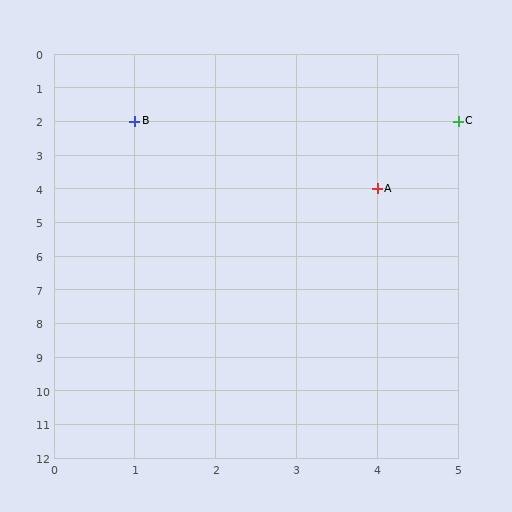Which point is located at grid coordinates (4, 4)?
Point A is at (4, 4).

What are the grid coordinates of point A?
Point A is at grid coordinates (4, 4).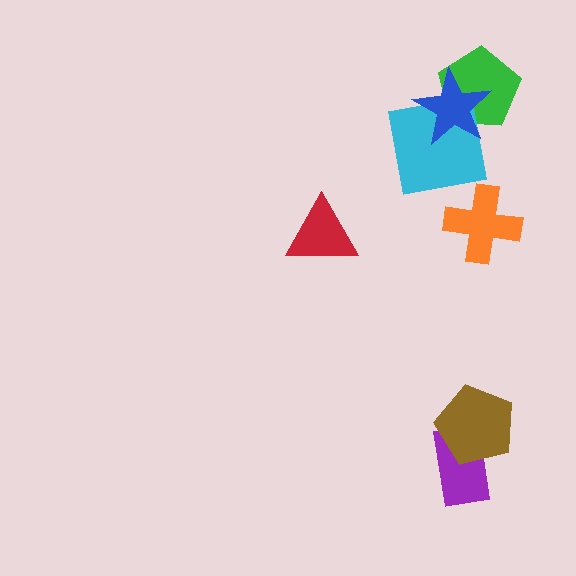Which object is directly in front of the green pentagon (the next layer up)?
The cyan square is directly in front of the green pentagon.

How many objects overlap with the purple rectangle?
1 object overlaps with the purple rectangle.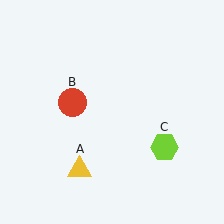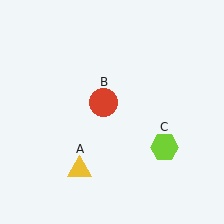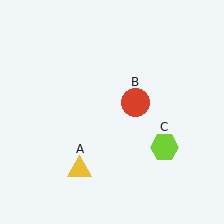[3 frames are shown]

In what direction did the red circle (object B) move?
The red circle (object B) moved right.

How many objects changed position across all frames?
1 object changed position: red circle (object B).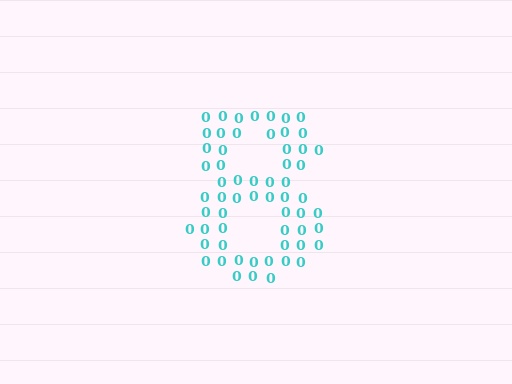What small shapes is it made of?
It is made of small digit 0's.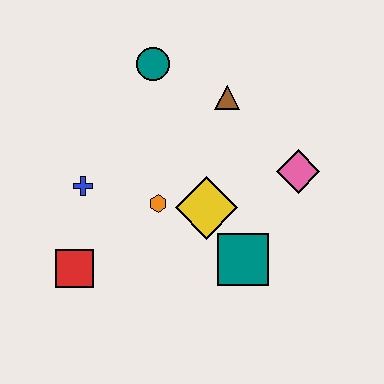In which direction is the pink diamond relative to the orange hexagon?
The pink diamond is to the right of the orange hexagon.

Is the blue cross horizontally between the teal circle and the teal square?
No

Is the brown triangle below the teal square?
No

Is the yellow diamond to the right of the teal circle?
Yes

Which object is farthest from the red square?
The pink diamond is farthest from the red square.